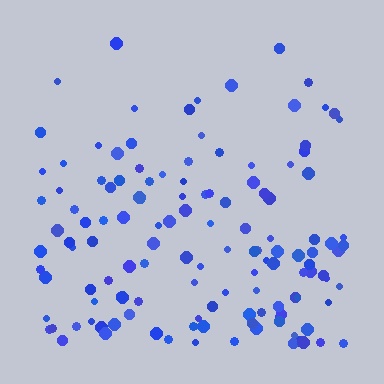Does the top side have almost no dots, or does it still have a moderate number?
Still a moderate number, just noticeably fewer than the bottom.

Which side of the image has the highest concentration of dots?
The bottom.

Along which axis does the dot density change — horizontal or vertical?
Vertical.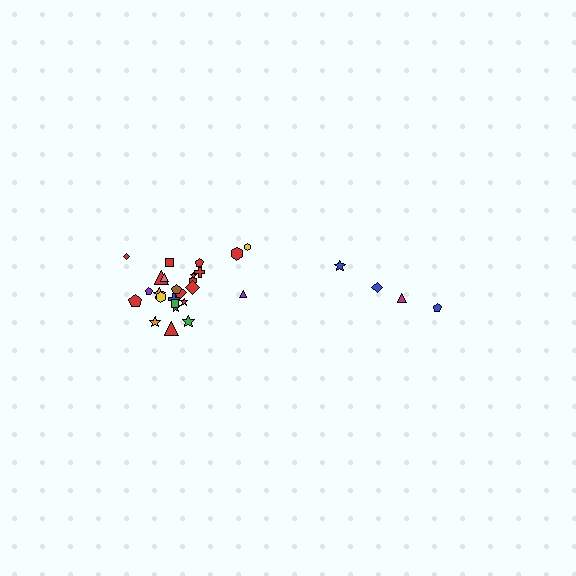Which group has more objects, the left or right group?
The left group.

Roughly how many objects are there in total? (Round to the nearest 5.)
Roughly 30 objects in total.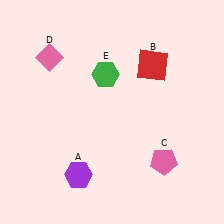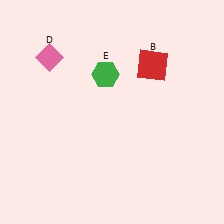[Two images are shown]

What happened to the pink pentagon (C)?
The pink pentagon (C) was removed in Image 2. It was in the bottom-right area of Image 1.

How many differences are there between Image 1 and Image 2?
There are 2 differences between the two images.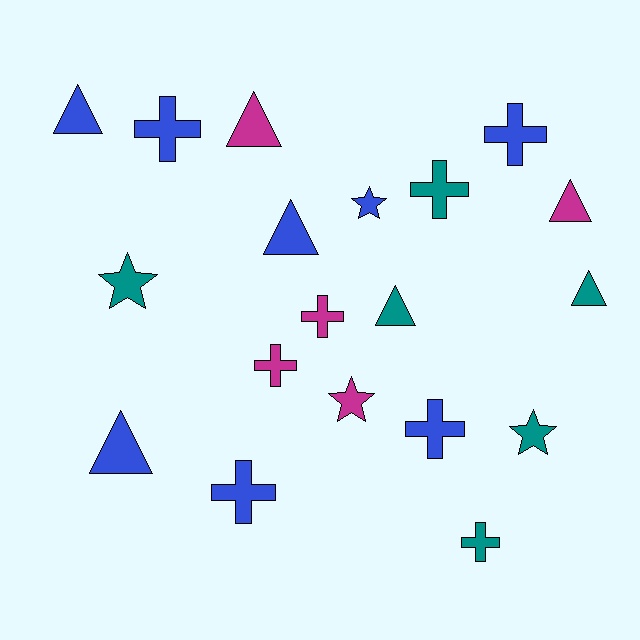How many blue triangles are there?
There are 3 blue triangles.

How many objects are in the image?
There are 19 objects.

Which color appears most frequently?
Blue, with 8 objects.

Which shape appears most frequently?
Cross, with 8 objects.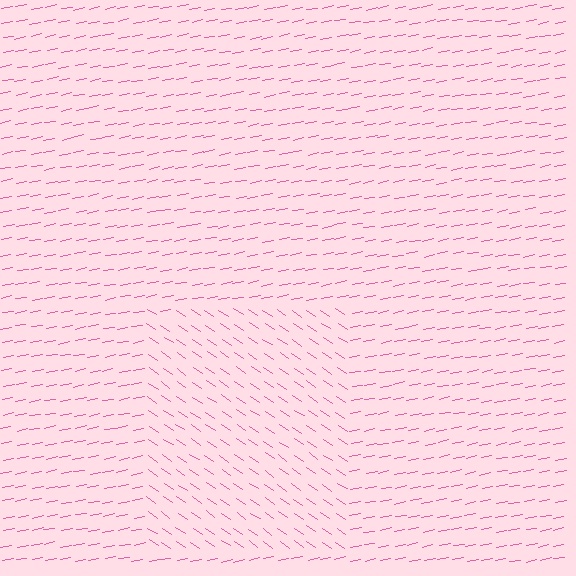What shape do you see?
I see a rectangle.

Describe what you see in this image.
The image is filled with small pink line segments. A rectangle region in the image has lines oriented differently from the surrounding lines, creating a visible texture boundary.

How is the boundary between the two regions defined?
The boundary is defined purely by a change in line orientation (approximately 45 degrees difference). All lines are the same color and thickness.